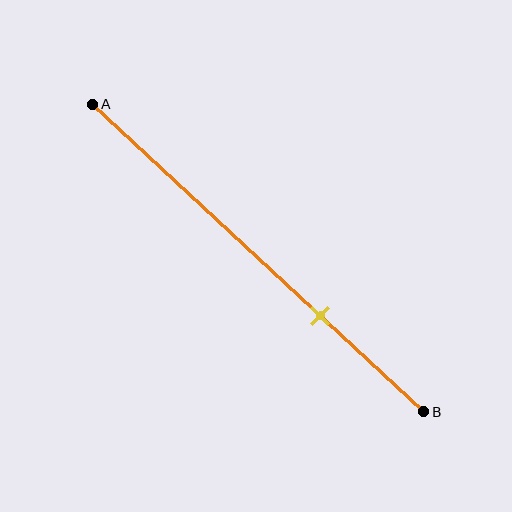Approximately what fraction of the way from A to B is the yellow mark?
The yellow mark is approximately 70% of the way from A to B.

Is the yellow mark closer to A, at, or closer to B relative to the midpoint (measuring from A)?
The yellow mark is closer to point B than the midpoint of segment AB.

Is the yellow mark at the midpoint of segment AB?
No, the mark is at about 70% from A, not at the 50% midpoint.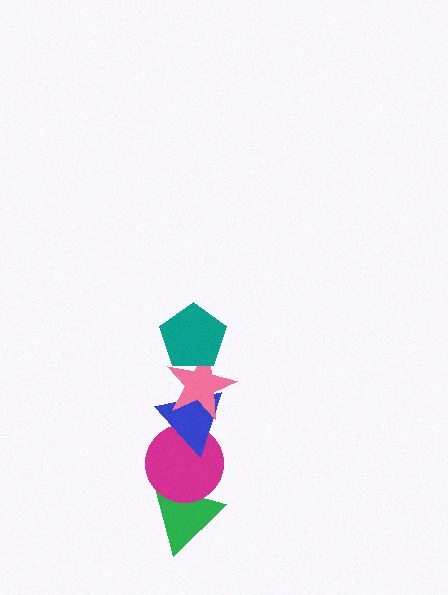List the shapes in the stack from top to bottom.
From top to bottom: the teal pentagon, the pink star, the blue triangle, the magenta circle, the green triangle.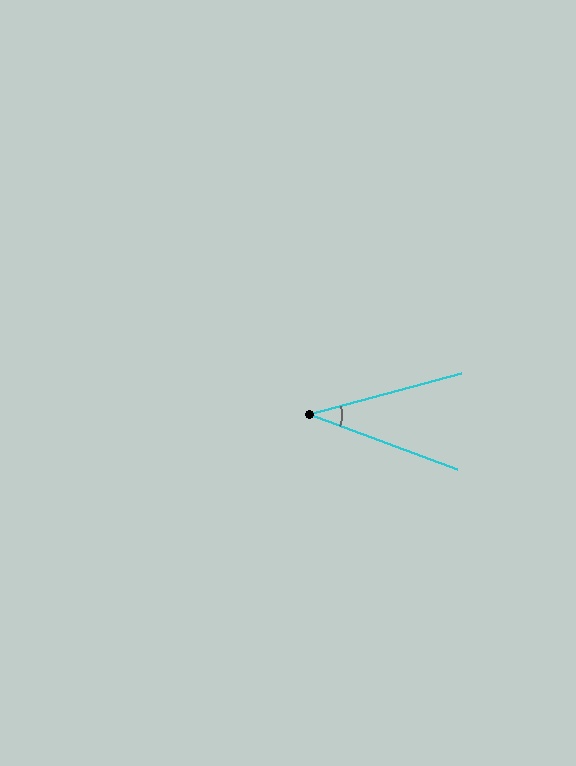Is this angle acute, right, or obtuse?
It is acute.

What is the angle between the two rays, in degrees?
Approximately 35 degrees.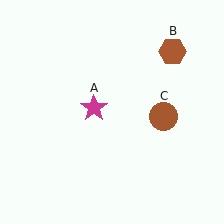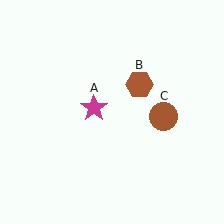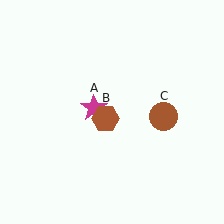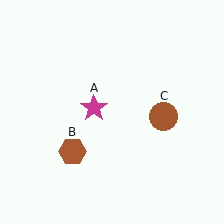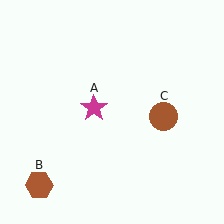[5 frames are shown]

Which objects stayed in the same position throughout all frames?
Magenta star (object A) and brown circle (object C) remained stationary.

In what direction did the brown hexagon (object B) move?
The brown hexagon (object B) moved down and to the left.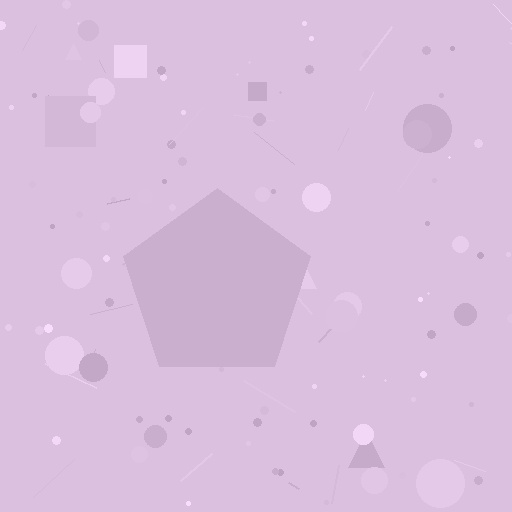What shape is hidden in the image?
A pentagon is hidden in the image.